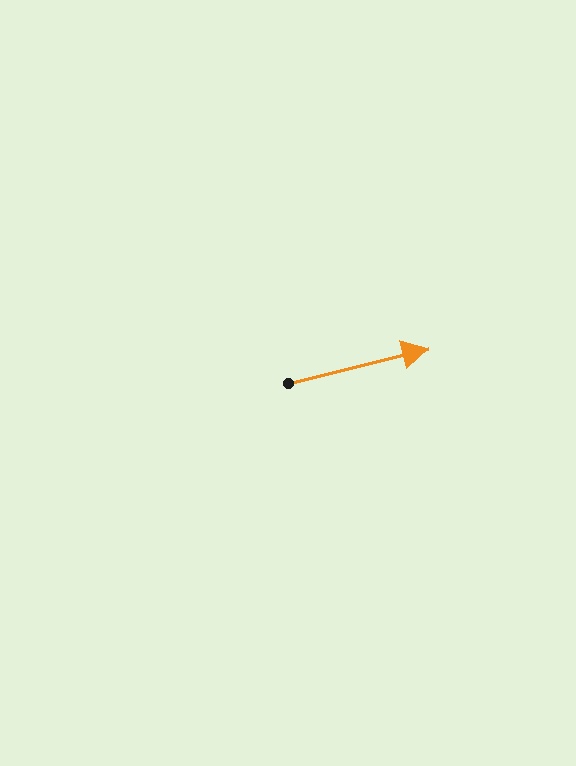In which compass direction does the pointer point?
East.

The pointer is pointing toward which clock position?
Roughly 3 o'clock.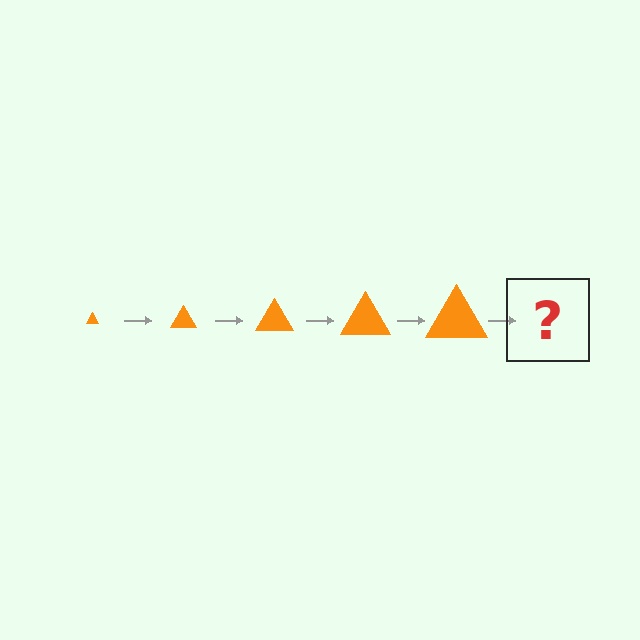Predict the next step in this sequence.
The next step is an orange triangle, larger than the previous one.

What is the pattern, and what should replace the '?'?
The pattern is that the triangle gets progressively larger each step. The '?' should be an orange triangle, larger than the previous one.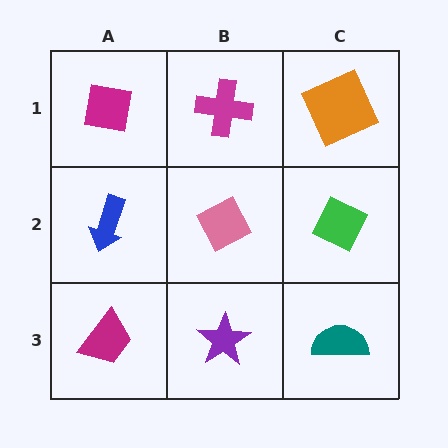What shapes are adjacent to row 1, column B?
A pink diamond (row 2, column B), a magenta square (row 1, column A), an orange square (row 1, column C).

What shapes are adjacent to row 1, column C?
A green diamond (row 2, column C), a magenta cross (row 1, column B).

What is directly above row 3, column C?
A green diamond.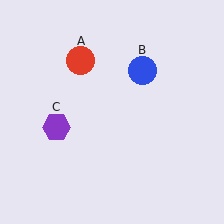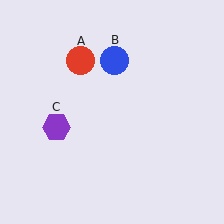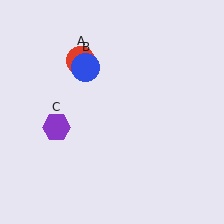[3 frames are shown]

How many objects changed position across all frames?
1 object changed position: blue circle (object B).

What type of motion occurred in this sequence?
The blue circle (object B) rotated counterclockwise around the center of the scene.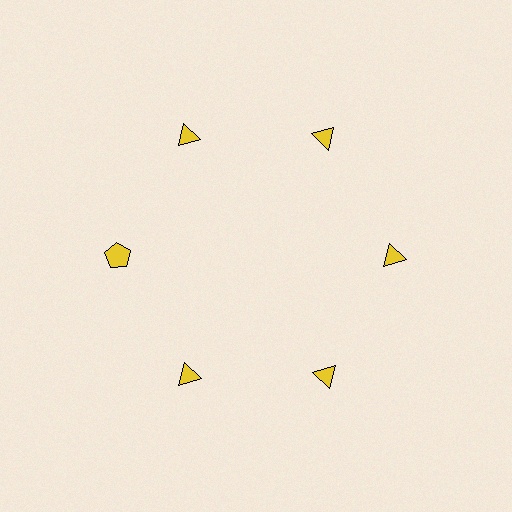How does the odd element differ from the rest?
It has a different shape: pentagon instead of triangle.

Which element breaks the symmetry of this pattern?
The yellow pentagon at roughly the 9 o'clock position breaks the symmetry. All other shapes are yellow triangles.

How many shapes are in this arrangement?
There are 6 shapes arranged in a ring pattern.